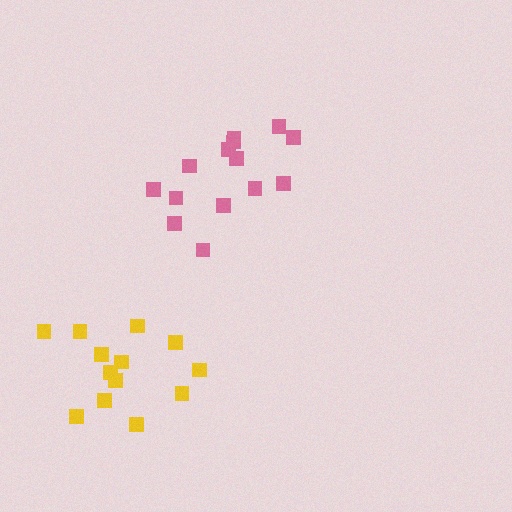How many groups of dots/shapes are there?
There are 2 groups.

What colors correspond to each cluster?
The clusters are colored: yellow, pink.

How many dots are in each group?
Group 1: 13 dots, Group 2: 14 dots (27 total).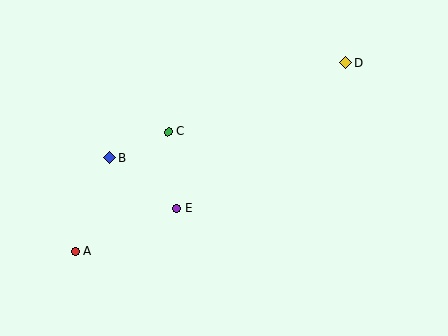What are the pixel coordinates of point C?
Point C is at (168, 132).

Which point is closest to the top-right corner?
Point D is closest to the top-right corner.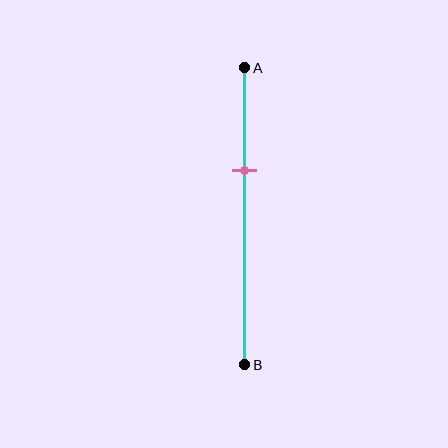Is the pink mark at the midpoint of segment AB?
No, the mark is at about 35% from A, not at the 50% midpoint.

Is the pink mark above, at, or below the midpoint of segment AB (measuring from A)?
The pink mark is above the midpoint of segment AB.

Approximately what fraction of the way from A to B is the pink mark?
The pink mark is approximately 35% of the way from A to B.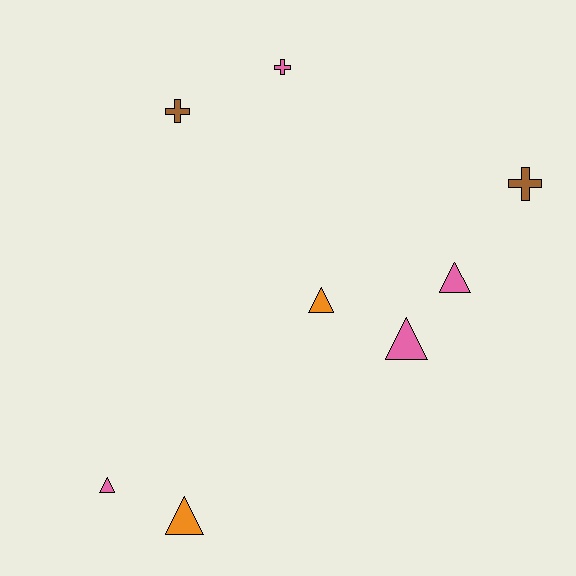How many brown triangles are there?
There are no brown triangles.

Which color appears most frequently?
Pink, with 4 objects.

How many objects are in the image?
There are 8 objects.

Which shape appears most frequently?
Triangle, with 5 objects.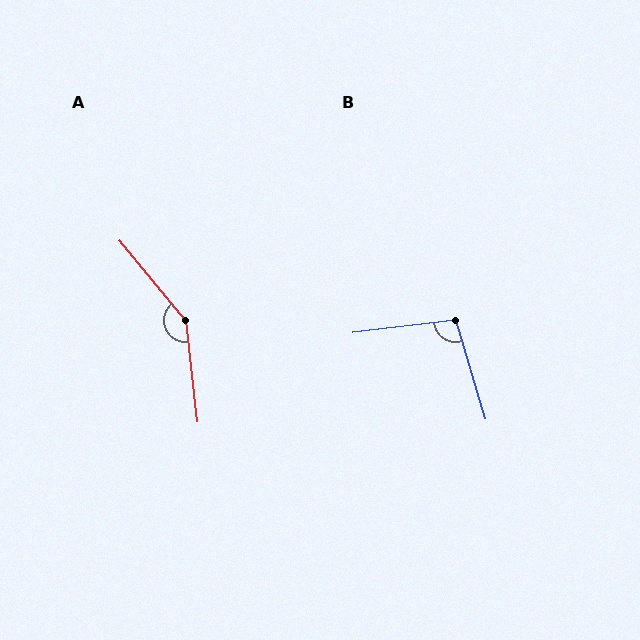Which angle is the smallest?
B, at approximately 100 degrees.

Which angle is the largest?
A, at approximately 147 degrees.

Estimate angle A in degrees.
Approximately 147 degrees.